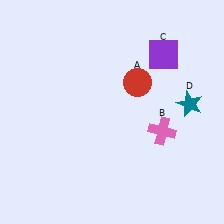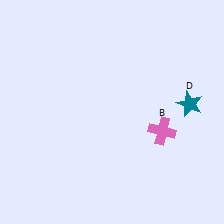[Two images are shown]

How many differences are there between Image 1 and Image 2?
There are 2 differences between the two images.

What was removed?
The purple square (C), the red circle (A) were removed in Image 2.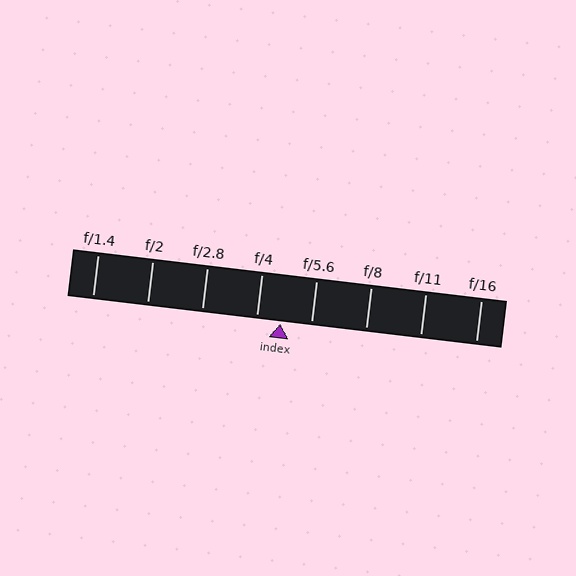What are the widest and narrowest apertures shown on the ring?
The widest aperture shown is f/1.4 and the narrowest is f/16.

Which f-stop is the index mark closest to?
The index mark is closest to f/4.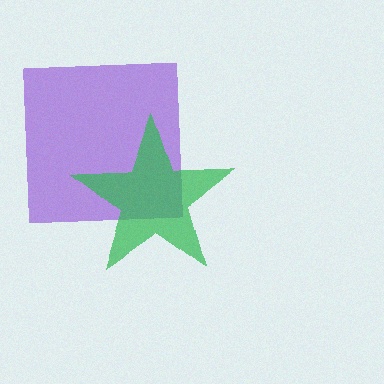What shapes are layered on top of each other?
The layered shapes are: a purple square, a green star.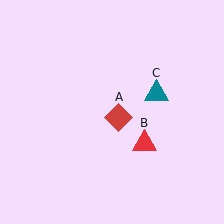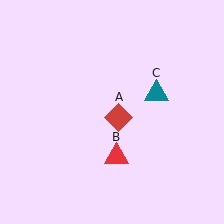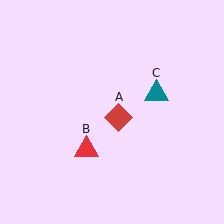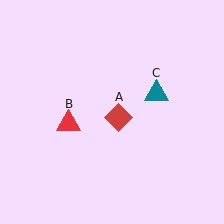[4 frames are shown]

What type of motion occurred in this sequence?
The red triangle (object B) rotated clockwise around the center of the scene.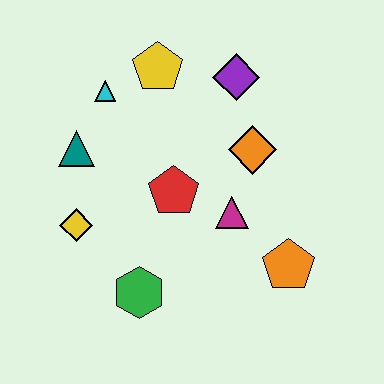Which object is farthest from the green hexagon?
The purple diamond is farthest from the green hexagon.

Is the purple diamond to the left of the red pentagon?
No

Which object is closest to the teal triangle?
The cyan triangle is closest to the teal triangle.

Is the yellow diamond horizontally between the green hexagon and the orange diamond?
No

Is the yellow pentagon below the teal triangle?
No